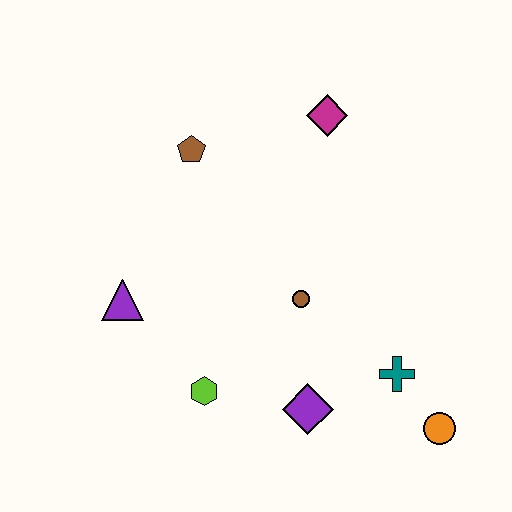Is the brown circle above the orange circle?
Yes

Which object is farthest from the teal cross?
The brown pentagon is farthest from the teal cross.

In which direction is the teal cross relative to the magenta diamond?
The teal cross is below the magenta diamond.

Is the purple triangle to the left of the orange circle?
Yes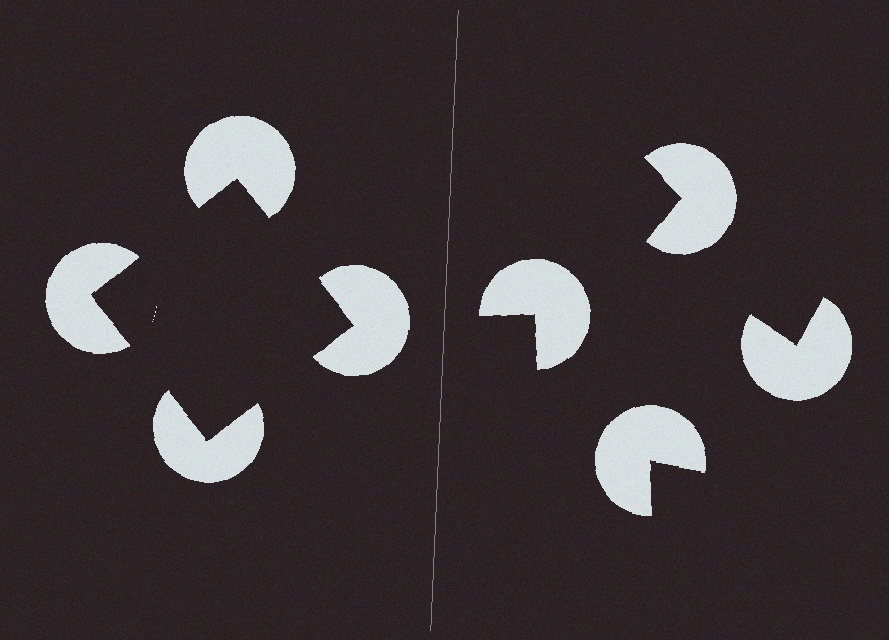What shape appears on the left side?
An illusory square.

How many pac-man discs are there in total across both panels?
8 — 4 on each side.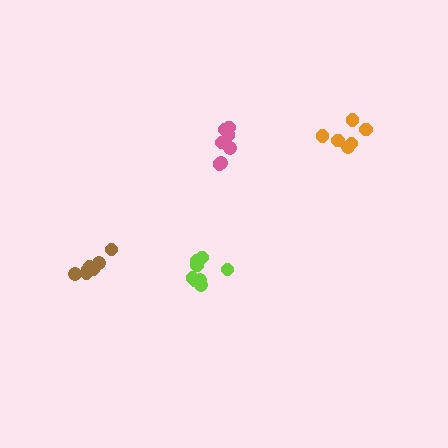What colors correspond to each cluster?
The clusters are colored: lime, pink, brown, orange.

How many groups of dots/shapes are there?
There are 4 groups.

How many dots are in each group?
Group 1: 8 dots, Group 2: 7 dots, Group 3: 7 dots, Group 4: 6 dots (28 total).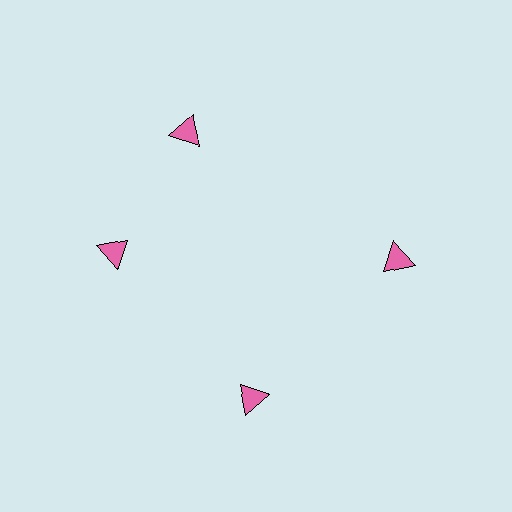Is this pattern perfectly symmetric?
No. The 4 pink triangles are arranged in a ring, but one element near the 12 o'clock position is rotated out of alignment along the ring, breaking the 4-fold rotational symmetry.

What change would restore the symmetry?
The symmetry would be restored by rotating it back into even spacing with its neighbors so that all 4 triangles sit at equal angles and equal distance from the center.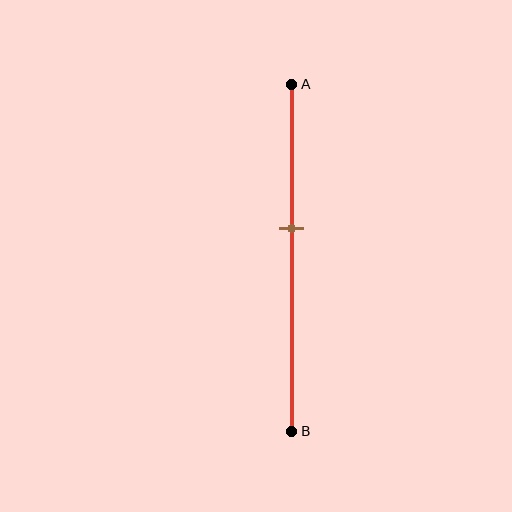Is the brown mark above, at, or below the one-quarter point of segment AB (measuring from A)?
The brown mark is below the one-quarter point of segment AB.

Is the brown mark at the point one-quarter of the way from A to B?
No, the mark is at about 40% from A, not at the 25% one-quarter point.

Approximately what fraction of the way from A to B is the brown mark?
The brown mark is approximately 40% of the way from A to B.